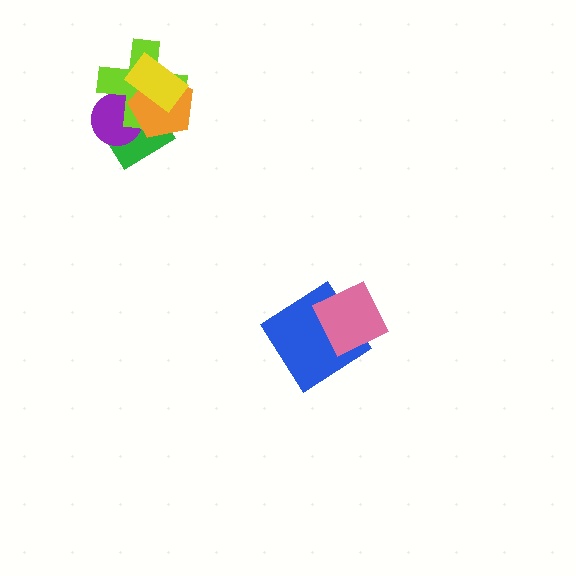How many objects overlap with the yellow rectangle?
3 objects overlap with the yellow rectangle.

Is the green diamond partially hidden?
Yes, it is partially covered by another shape.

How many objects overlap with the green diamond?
4 objects overlap with the green diamond.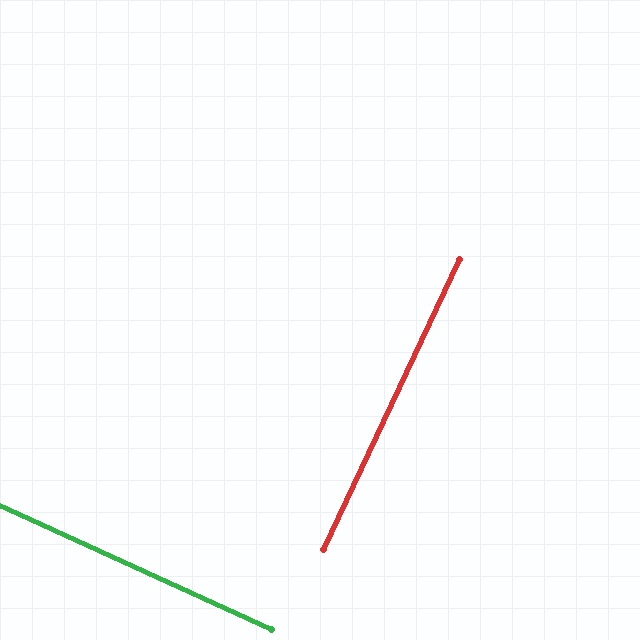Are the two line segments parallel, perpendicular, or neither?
Perpendicular — they meet at approximately 89°.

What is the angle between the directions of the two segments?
Approximately 89 degrees.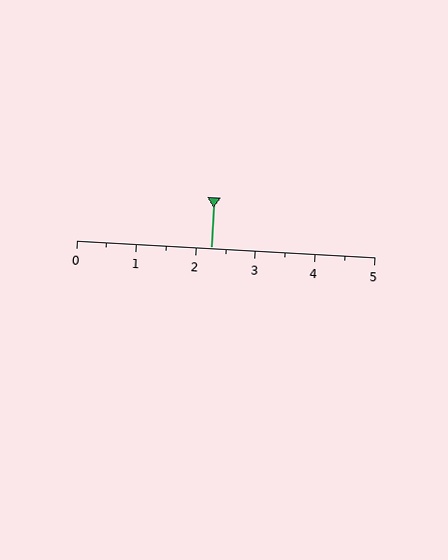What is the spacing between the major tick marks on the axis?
The major ticks are spaced 1 apart.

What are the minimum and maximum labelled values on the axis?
The axis runs from 0 to 5.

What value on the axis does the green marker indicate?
The marker indicates approximately 2.2.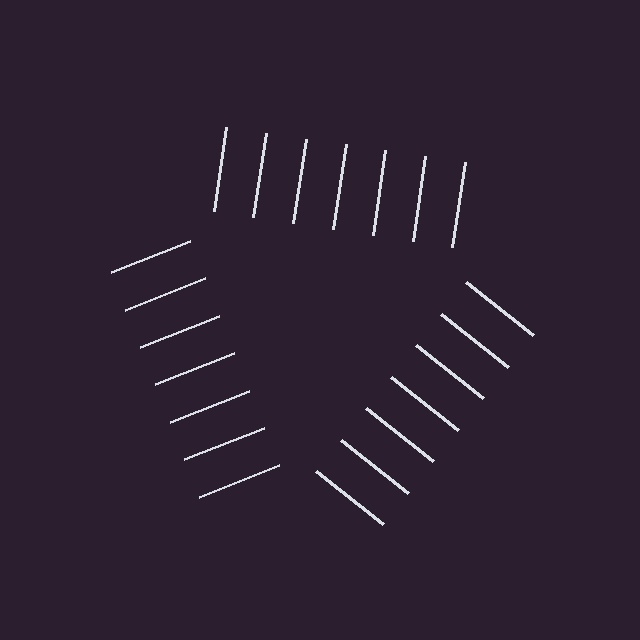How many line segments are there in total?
21 — 7 along each of the 3 edges.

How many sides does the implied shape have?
3 sides — the line-ends trace a triangle.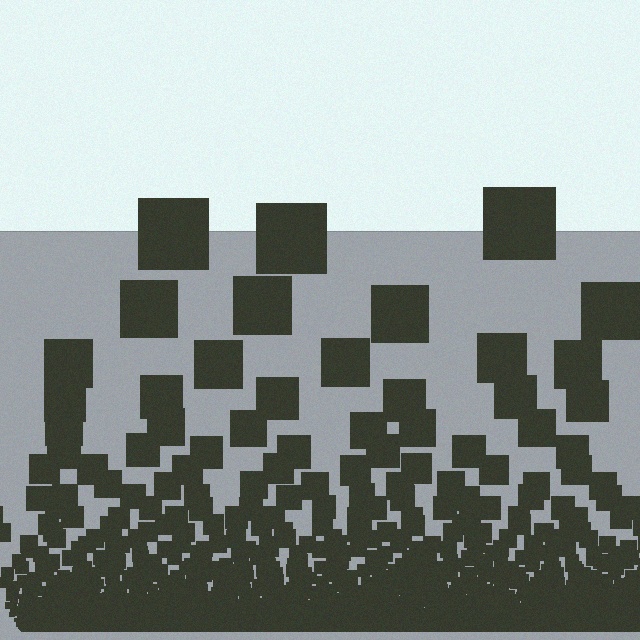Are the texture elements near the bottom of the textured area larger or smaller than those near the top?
Smaller. The gradient is inverted — elements near the bottom are smaller and denser.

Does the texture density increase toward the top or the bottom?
Density increases toward the bottom.